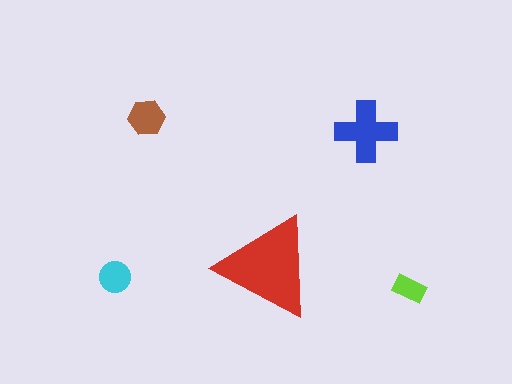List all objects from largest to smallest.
The red triangle, the blue cross, the brown hexagon, the cyan circle, the lime rectangle.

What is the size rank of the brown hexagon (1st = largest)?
3rd.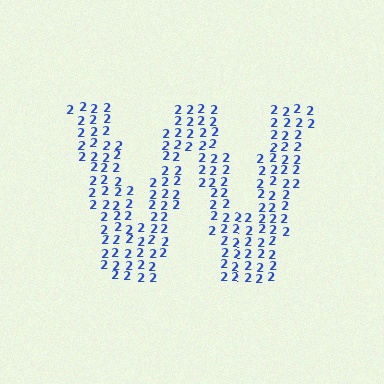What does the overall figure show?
The overall figure shows the letter W.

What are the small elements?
The small elements are digit 2's.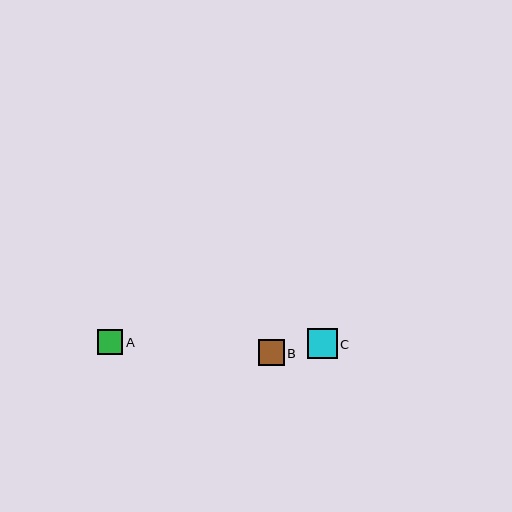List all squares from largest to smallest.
From largest to smallest: C, B, A.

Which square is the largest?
Square C is the largest with a size of approximately 30 pixels.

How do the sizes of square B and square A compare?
Square B and square A are approximately the same size.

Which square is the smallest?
Square A is the smallest with a size of approximately 25 pixels.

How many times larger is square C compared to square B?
Square C is approximately 1.2 times the size of square B.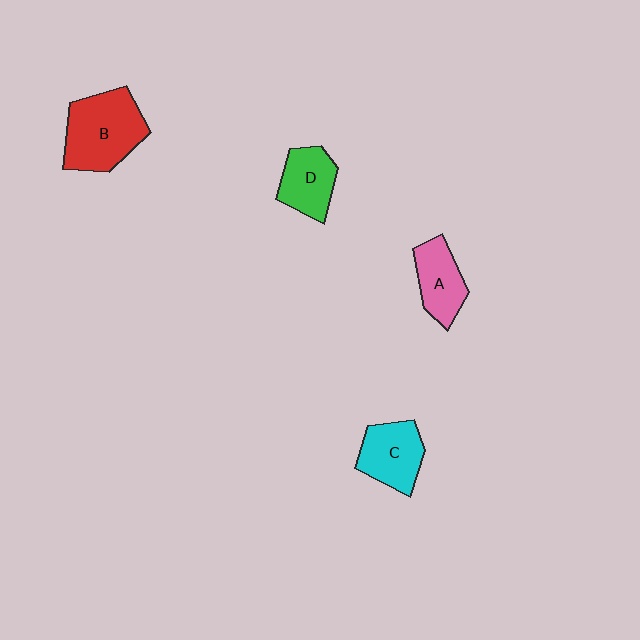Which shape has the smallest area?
Shape A (pink).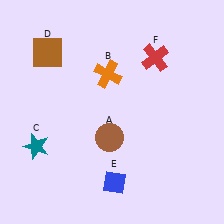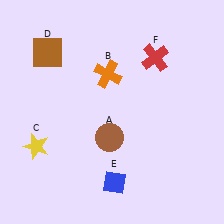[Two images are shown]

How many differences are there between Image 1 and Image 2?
There is 1 difference between the two images.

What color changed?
The star (C) changed from teal in Image 1 to yellow in Image 2.